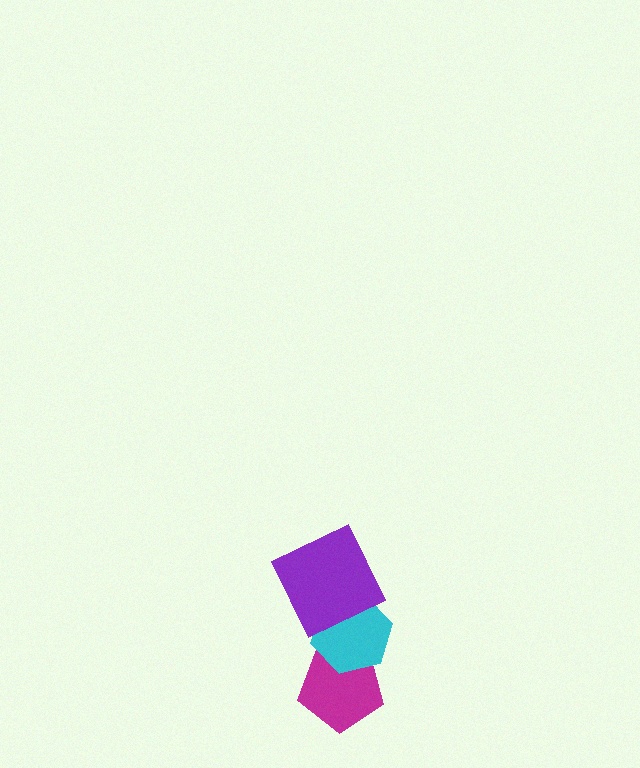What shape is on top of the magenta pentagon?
The cyan hexagon is on top of the magenta pentagon.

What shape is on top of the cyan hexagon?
The purple square is on top of the cyan hexagon.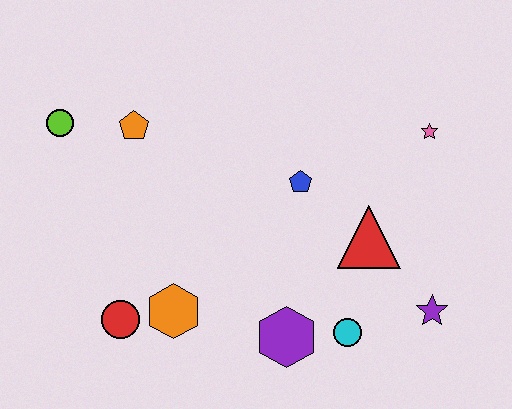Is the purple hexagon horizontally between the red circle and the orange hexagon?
No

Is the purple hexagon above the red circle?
No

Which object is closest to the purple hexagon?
The cyan circle is closest to the purple hexagon.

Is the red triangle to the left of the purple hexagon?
No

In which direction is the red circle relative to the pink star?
The red circle is to the left of the pink star.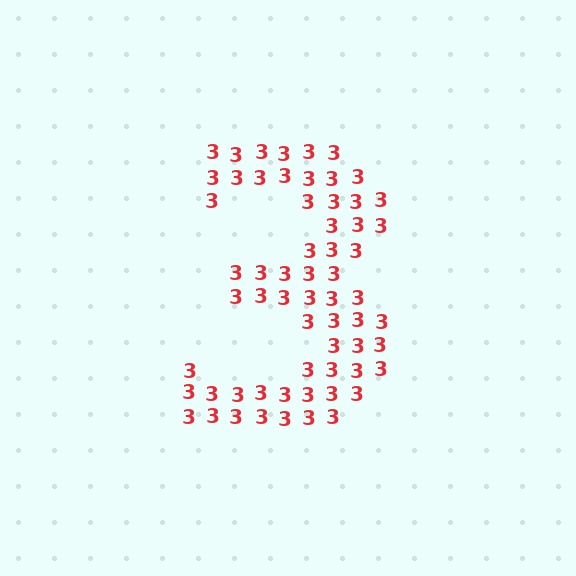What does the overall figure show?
The overall figure shows the digit 3.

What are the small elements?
The small elements are digit 3's.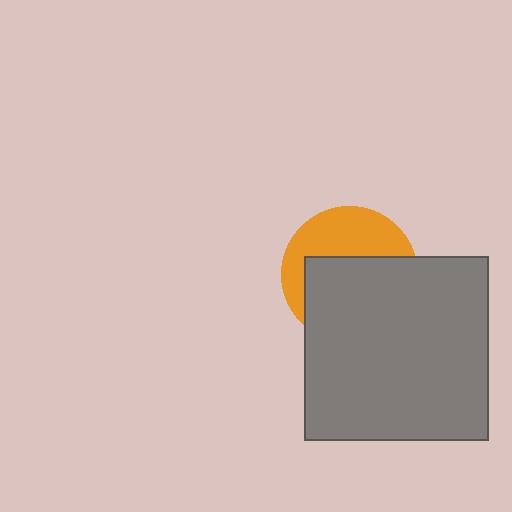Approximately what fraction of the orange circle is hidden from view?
Roughly 59% of the orange circle is hidden behind the gray square.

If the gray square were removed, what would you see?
You would see the complete orange circle.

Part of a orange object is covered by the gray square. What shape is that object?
It is a circle.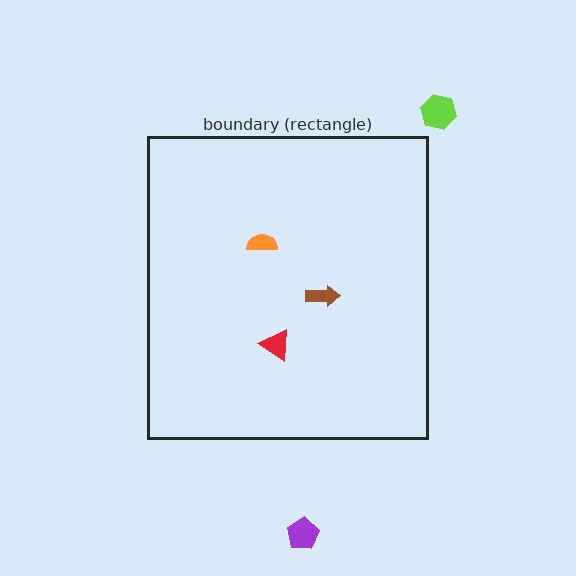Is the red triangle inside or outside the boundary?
Inside.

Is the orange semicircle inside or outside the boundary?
Inside.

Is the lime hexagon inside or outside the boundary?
Outside.